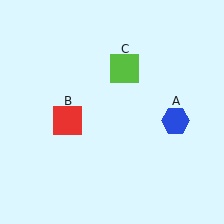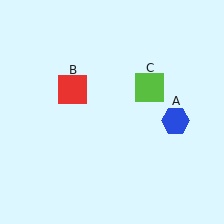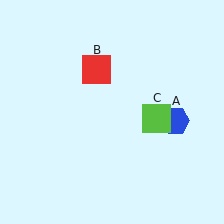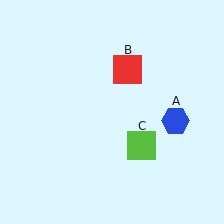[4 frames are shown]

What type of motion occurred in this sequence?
The red square (object B), lime square (object C) rotated clockwise around the center of the scene.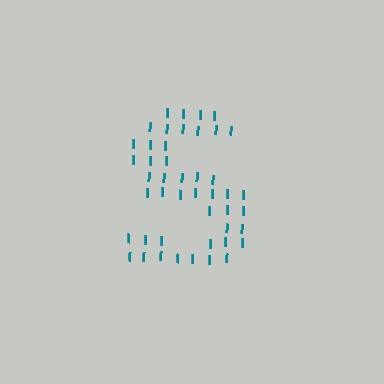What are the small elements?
The small elements are letter I's.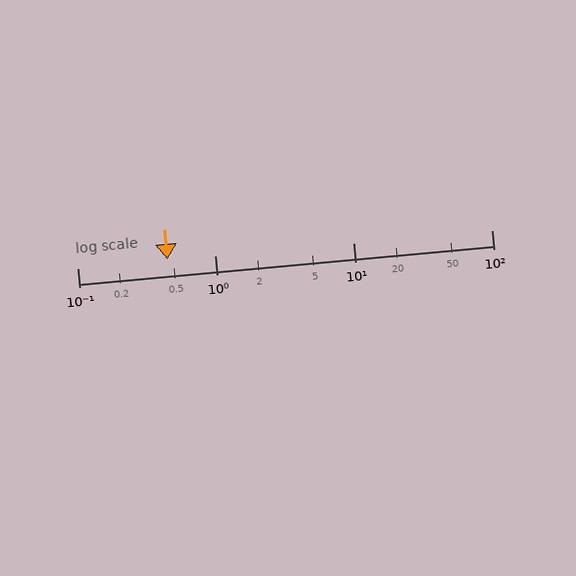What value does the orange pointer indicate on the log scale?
The pointer indicates approximately 0.45.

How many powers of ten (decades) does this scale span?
The scale spans 3 decades, from 0.1 to 100.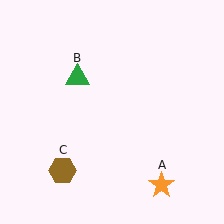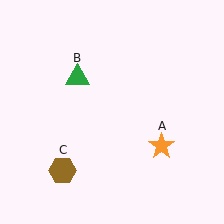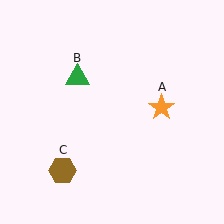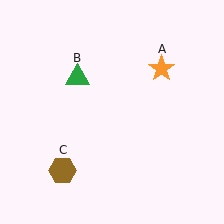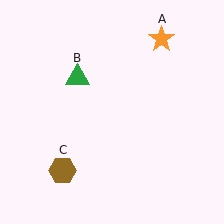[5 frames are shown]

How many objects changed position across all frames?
1 object changed position: orange star (object A).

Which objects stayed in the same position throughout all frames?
Green triangle (object B) and brown hexagon (object C) remained stationary.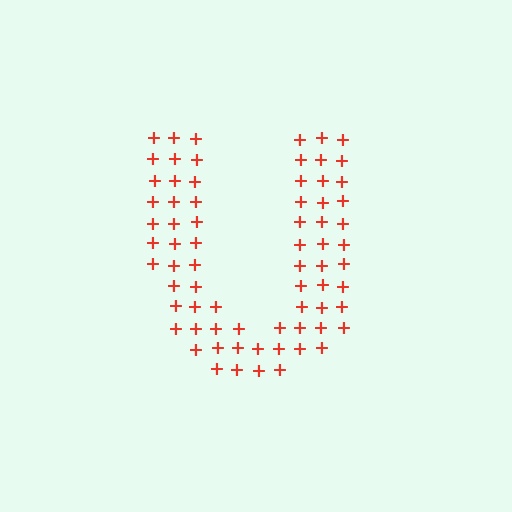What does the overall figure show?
The overall figure shows the letter U.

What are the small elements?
The small elements are plus signs.